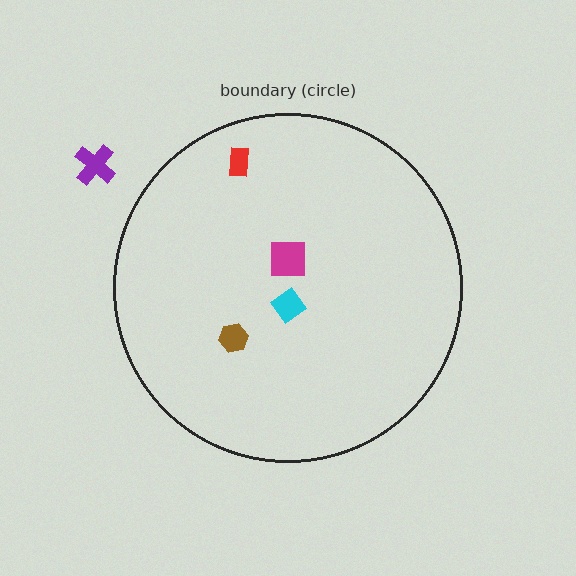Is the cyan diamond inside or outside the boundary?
Inside.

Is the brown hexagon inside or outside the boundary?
Inside.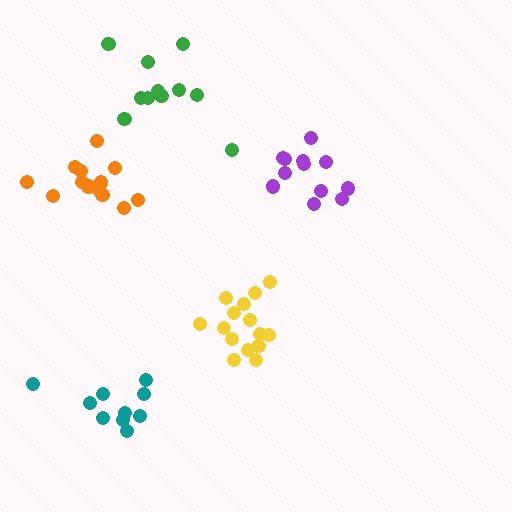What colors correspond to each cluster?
The clusters are colored: yellow, teal, orange, purple, green.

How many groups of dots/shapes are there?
There are 5 groups.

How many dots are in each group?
Group 1: 15 dots, Group 2: 10 dots, Group 3: 13 dots, Group 4: 12 dots, Group 5: 11 dots (61 total).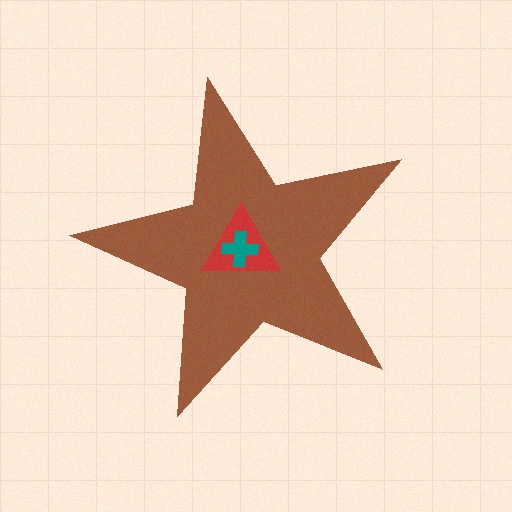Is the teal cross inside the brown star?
Yes.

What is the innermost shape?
The teal cross.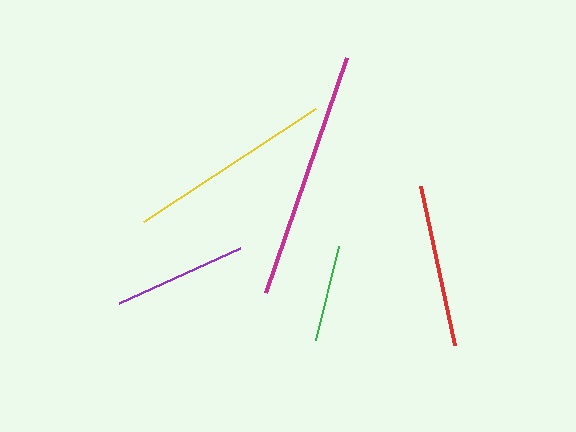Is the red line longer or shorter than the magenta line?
The magenta line is longer than the red line.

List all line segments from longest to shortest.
From longest to shortest: magenta, yellow, red, purple, green.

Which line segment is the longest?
The magenta line is the longest at approximately 248 pixels.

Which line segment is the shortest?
The green line is the shortest at approximately 97 pixels.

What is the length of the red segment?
The red segment is approximately 162 pixels long.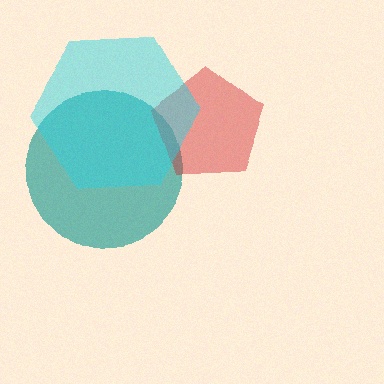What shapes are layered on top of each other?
The layered shapes are: a teal circle, a red pentagon, a cyan hexagon.